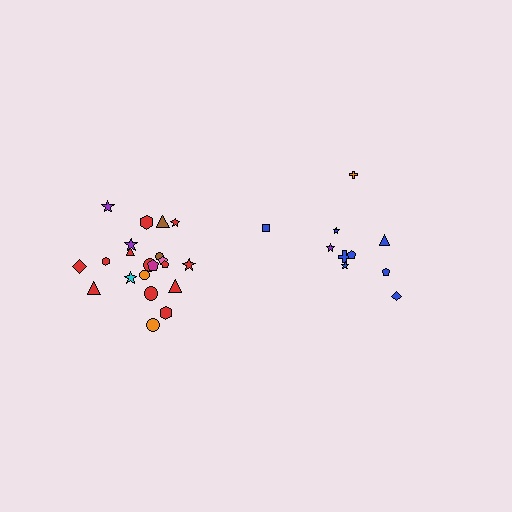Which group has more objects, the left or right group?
The left group.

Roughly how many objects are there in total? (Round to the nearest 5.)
Roughly 30 objects in total.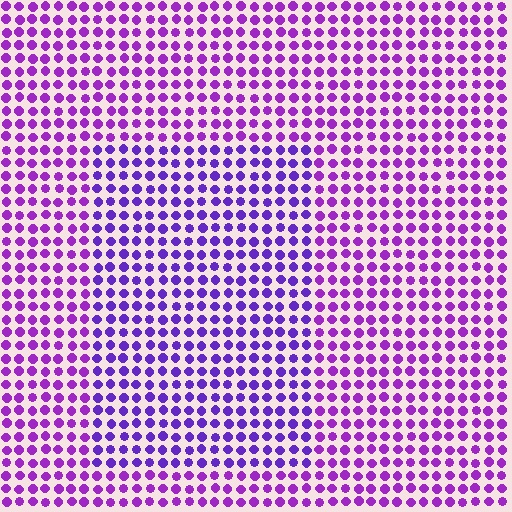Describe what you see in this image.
The image is filled with small purple elements in a uniform arrangement. A rectangle-shaped region is visible where the elements are tinted to a slightly different hue, forming a subtle color boundary.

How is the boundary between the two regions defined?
The boundary is defined purely by a slight shift in hue (about 23 degrees). Spacing, size, and orientation are identical on both sides.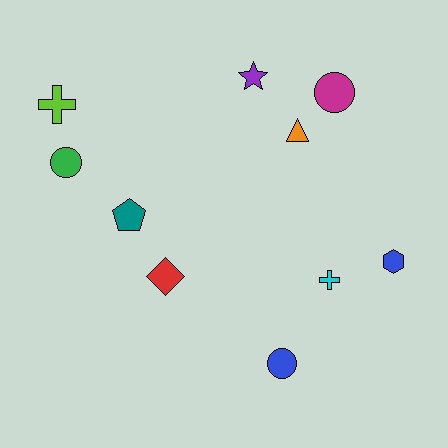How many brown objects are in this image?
There are no brown objects.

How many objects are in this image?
There are 10 objects.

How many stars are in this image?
There is 1 star.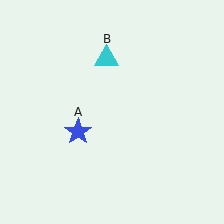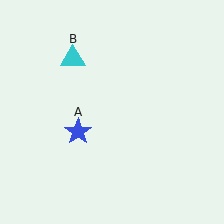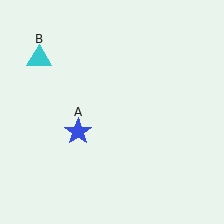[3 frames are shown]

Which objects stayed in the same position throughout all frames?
Blue star (object A) remained stationary.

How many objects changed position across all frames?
1 object changed position: cyan triangle (object B).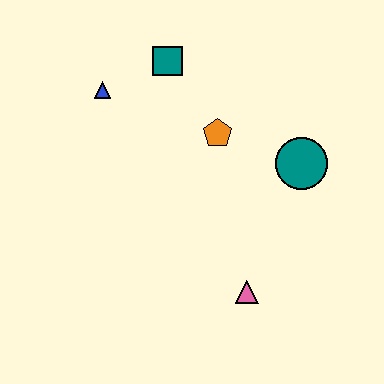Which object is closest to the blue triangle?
The teal square is closest to the blue triangle.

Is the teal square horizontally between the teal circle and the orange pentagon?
No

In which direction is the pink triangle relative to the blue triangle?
The pink triangle is below the blue triangle.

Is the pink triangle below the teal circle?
Yes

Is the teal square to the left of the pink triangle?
Yes